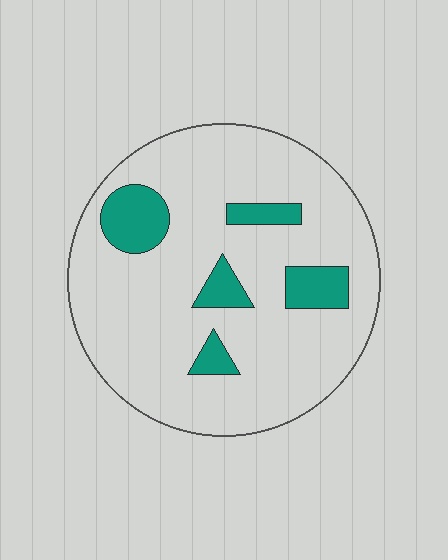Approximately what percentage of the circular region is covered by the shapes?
Approximately 15%.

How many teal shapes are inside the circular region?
5.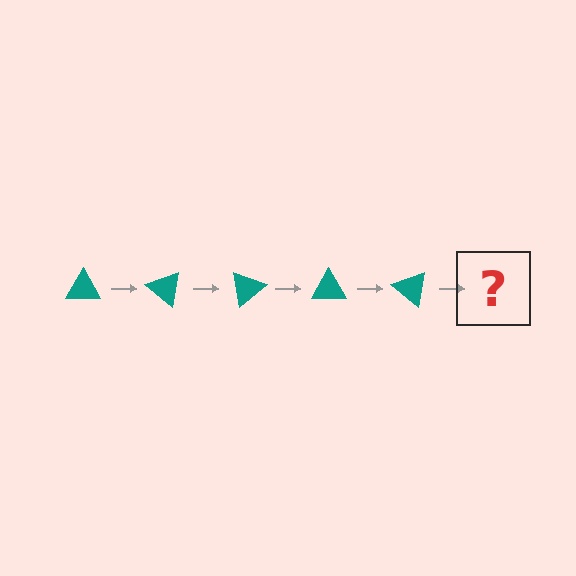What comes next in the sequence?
The next element should be a teal triangle rotated 200 degrees.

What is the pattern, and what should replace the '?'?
The pattern is that the triangle rotates 40 degrees each step. The '?' should be a teal triangle rotated 200 degrees.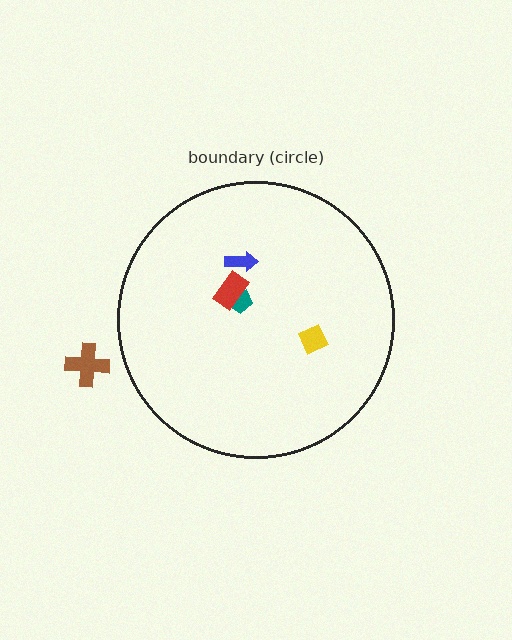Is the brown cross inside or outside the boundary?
Outside.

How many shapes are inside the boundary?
4 inside, 1 outside.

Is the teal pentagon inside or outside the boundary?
Inside.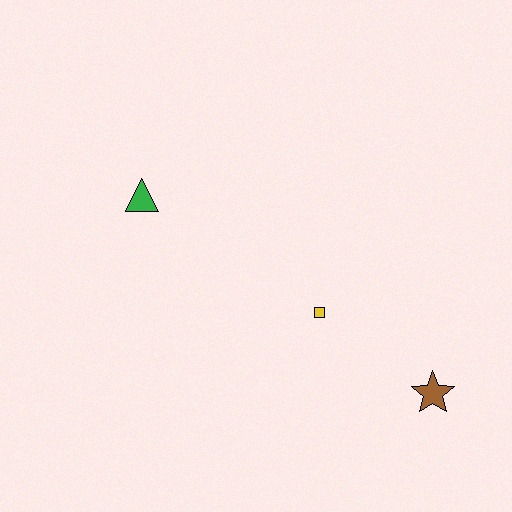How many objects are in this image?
There are 3 objects.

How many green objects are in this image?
There is 1 green object.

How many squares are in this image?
There is 1 square.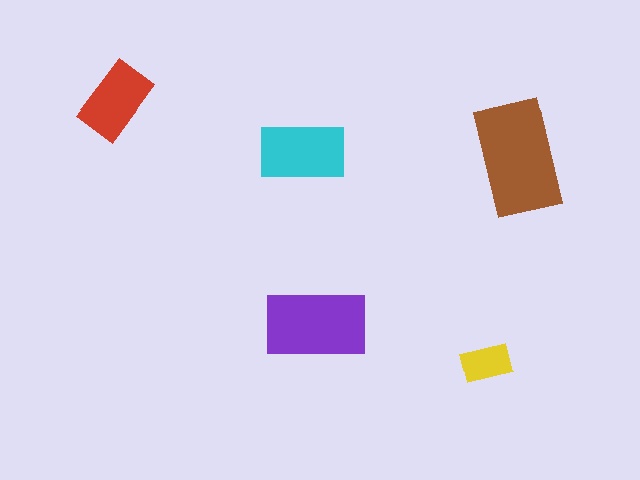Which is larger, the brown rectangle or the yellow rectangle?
The brown one.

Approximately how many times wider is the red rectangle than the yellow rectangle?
About 1.5 times wider.